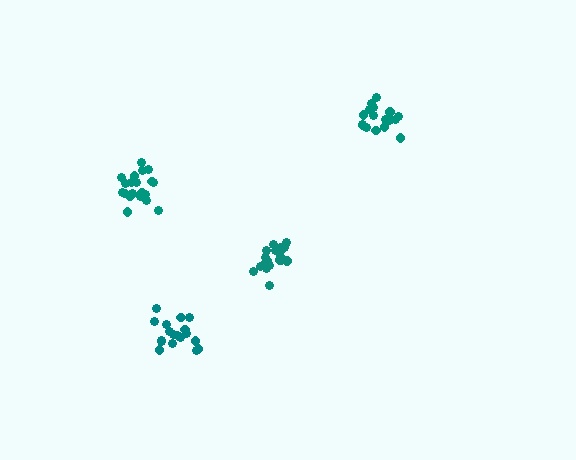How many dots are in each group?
Group 1: 18 dots, Group 2: 20 dots, Group 3: 18 dots, Group 4: 20 dots (76 total).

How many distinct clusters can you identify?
There are 4 distinct clusters.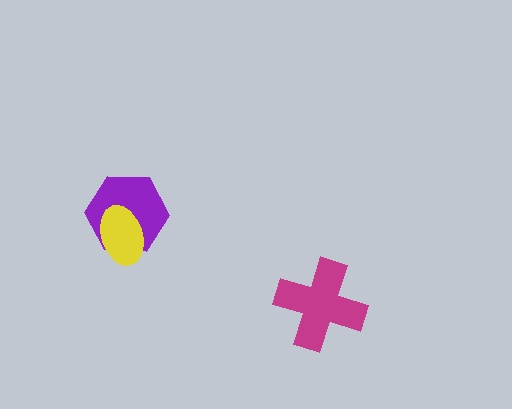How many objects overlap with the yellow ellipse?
1 object overlaps with the yellow ellipse.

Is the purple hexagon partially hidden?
Yes, it is partially covered by another shape.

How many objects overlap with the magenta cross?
0 objects overlap with the magenta cross.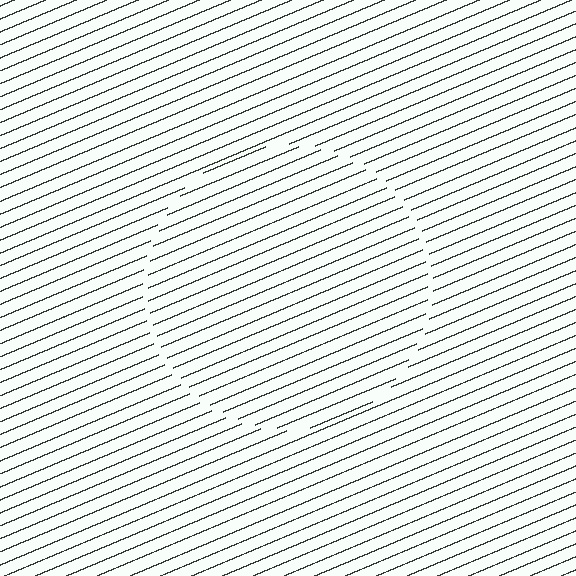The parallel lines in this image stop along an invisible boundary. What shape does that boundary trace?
An illusory circle. The interior of the shape contains the same grating, shifted by half a period — the contour is defined by the phase discontinuity where line-ends from the inner and outer gratings abut.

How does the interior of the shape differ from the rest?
The interior of the shape contains the same grating, shifted by half a period — the contour is defined by the phase discontinuity where line-ends from the inner and outer gratings abut.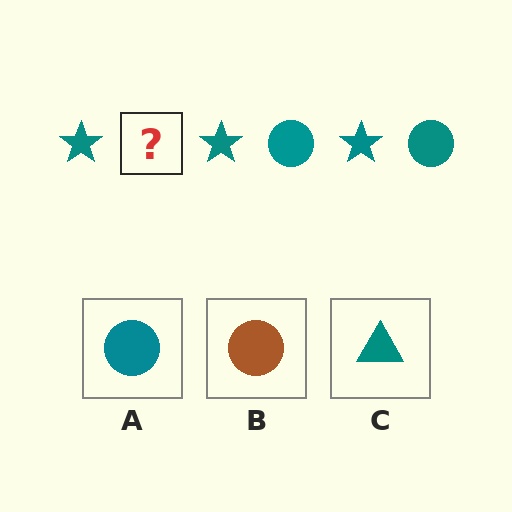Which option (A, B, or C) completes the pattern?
A.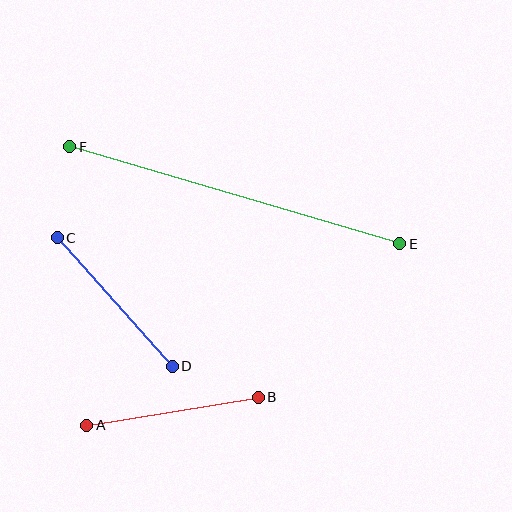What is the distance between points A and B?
The distance is approximately 174 pixels.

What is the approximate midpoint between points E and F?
The midpoint is at approximately (235, 195) pixels.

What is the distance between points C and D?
The distance is approximately 173 pixels.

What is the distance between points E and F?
The distance is approximately 344 pixels.